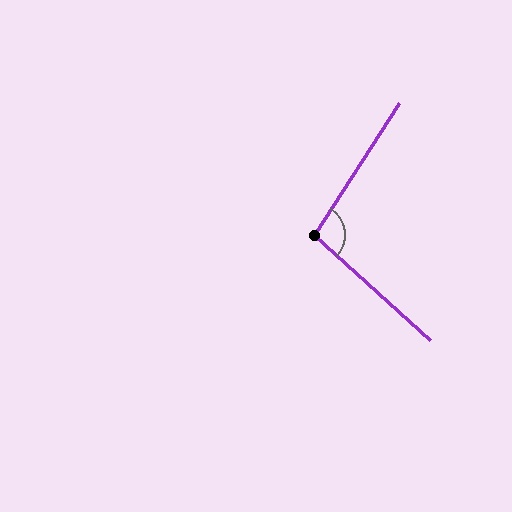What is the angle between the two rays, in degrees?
Approximately 99 degrees.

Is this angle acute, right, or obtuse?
It is obtuse.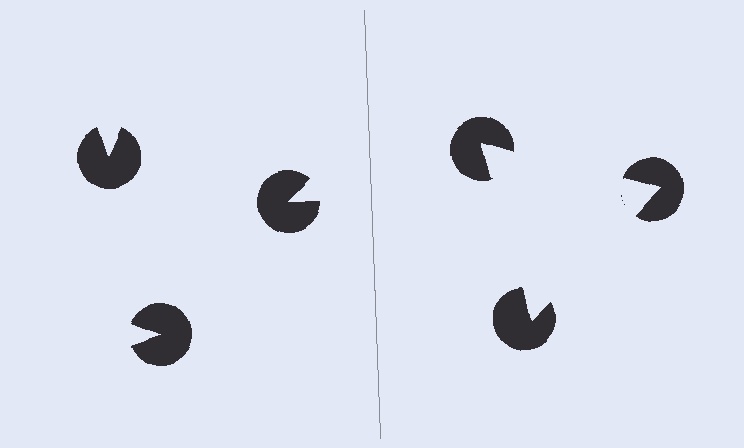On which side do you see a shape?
An illusory triangle appears on the right side. On the left side the wedge cuts are rotated, so no coherent shape forms.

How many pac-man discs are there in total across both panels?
6 — 3 on each side.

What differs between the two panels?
The pac-man discs are positioned identically on both sides; only the wedge orientations differ. On the right they align to a triangle; on the left they are misaligned.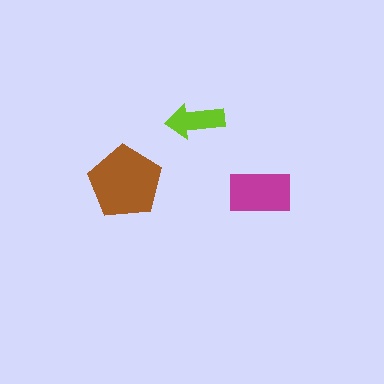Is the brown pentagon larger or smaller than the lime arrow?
Larger.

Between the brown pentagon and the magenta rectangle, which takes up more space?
The brown pentagon.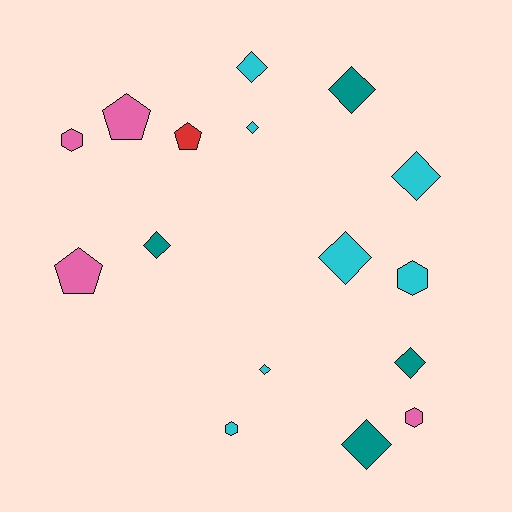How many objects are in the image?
There are 16 objects.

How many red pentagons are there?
There is 1 red pentagon.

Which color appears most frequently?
Cyan, with 7 objects.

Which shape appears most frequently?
Diamond, with 9 objects.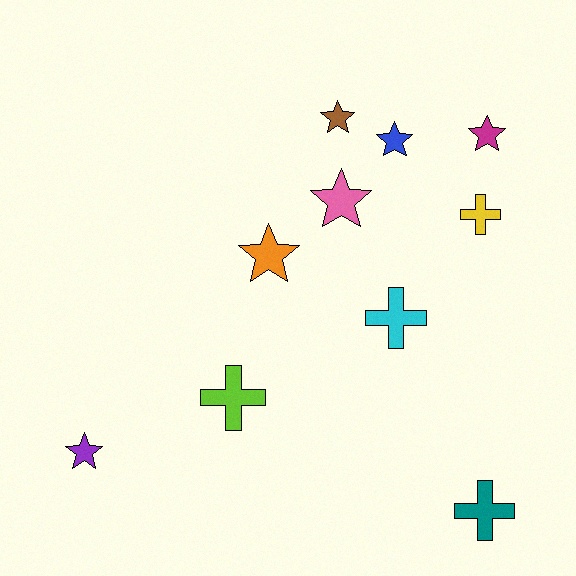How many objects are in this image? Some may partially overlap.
There are 10 objects.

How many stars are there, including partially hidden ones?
There are 6 stars.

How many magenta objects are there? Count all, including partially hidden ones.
There is 1 magenta object.